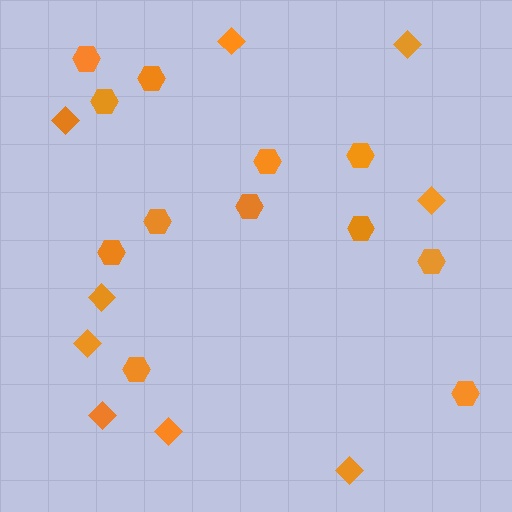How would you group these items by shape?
There are 2 groups: one group of diamonds (9) and one group of hexagons (12).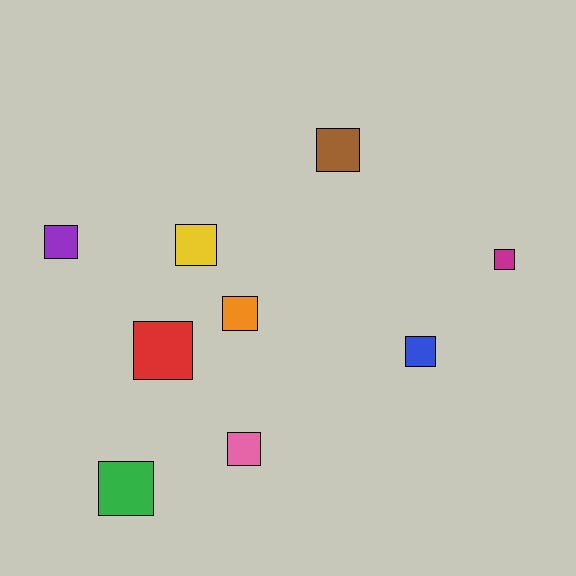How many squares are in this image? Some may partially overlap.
There are 9 squares.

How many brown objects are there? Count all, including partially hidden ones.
There is 1 brown object.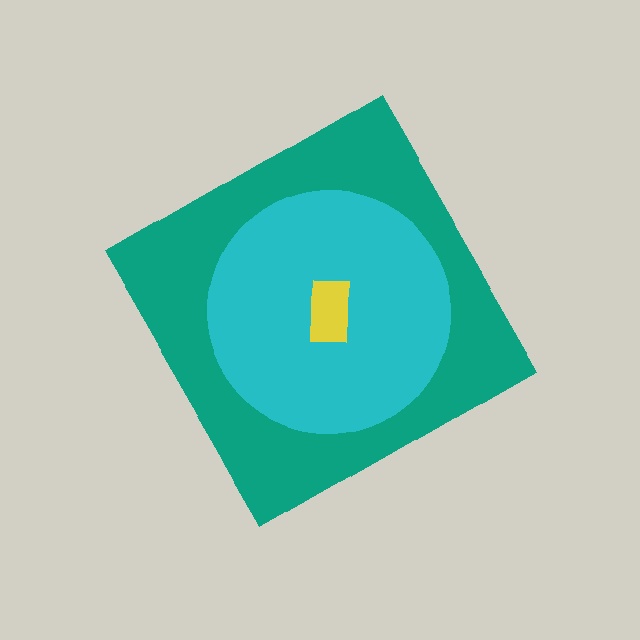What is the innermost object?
The yellow rectangle.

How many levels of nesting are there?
3.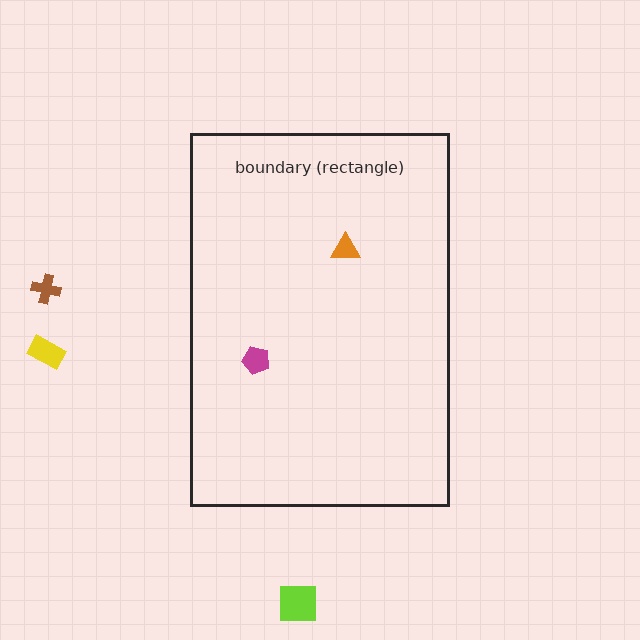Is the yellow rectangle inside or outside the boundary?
Outside.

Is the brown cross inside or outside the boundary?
Outside.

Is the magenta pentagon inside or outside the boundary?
Inside.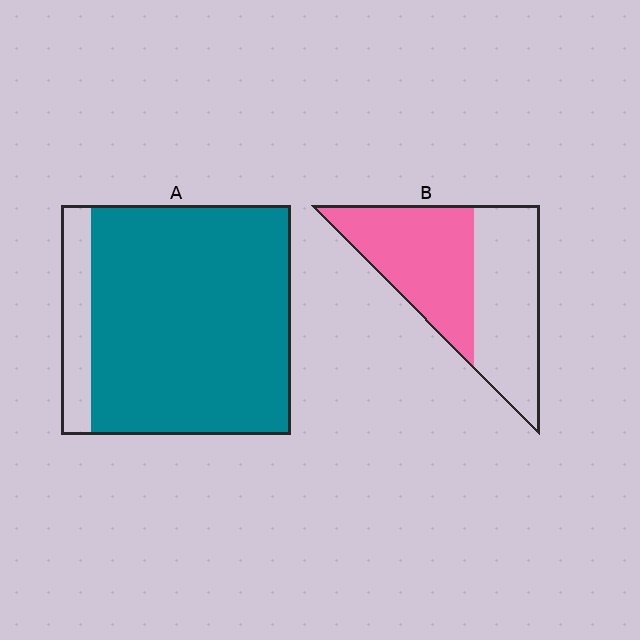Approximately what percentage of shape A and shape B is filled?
A is approximately 85% and B is approximately 50%.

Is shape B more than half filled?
Roughly half.